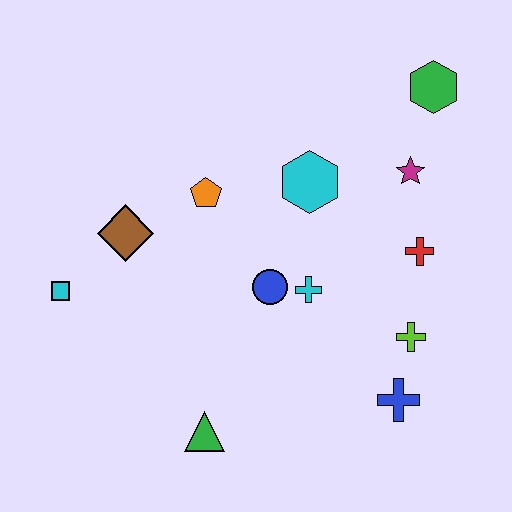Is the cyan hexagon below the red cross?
No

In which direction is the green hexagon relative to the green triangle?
The green hexagon is above the green triangle.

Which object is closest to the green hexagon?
The magenta star is closest to the green hexagon.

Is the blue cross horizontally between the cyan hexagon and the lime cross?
Yes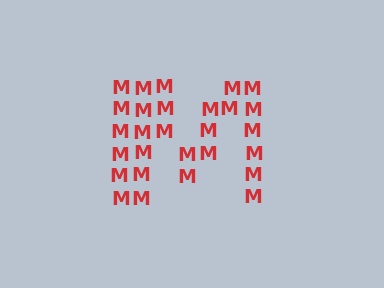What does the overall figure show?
The overall figure shows the letter M.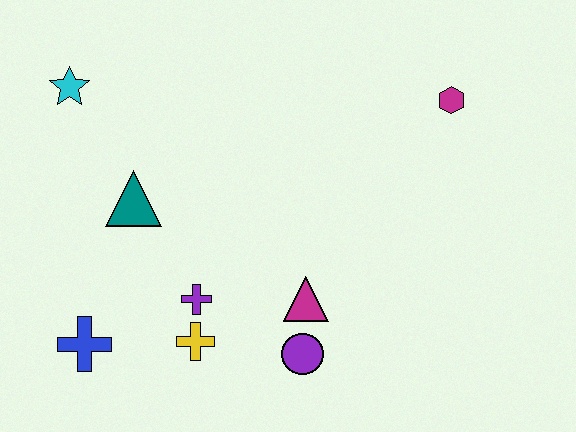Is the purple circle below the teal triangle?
Yes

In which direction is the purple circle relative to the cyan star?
The purple circle is below the cyan star.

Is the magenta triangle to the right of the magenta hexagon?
No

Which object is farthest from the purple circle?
The cyan star is farthest from the purple circle.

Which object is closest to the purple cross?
The yellow cross is closest to the purple cross.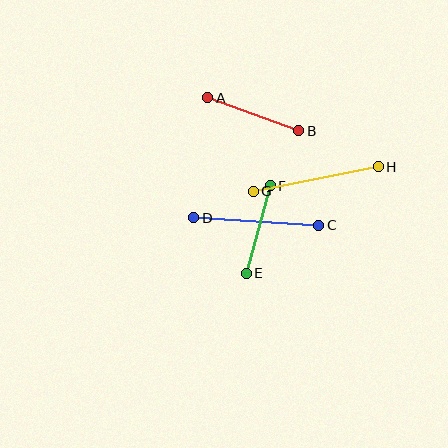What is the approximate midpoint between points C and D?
The midpoint is at approximately (256, 222) pixels.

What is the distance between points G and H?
The distance is approximately 127 pixels.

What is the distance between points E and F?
The distance is approximately 91 pixels.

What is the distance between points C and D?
The distance is approximately 125 pixels.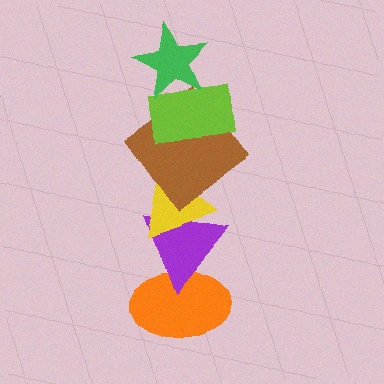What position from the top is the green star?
The green star is 1st from the top.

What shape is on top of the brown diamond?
The lime rectangle is on top of the brown diamond.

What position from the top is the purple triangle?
The purple triangle is 5th from the top.